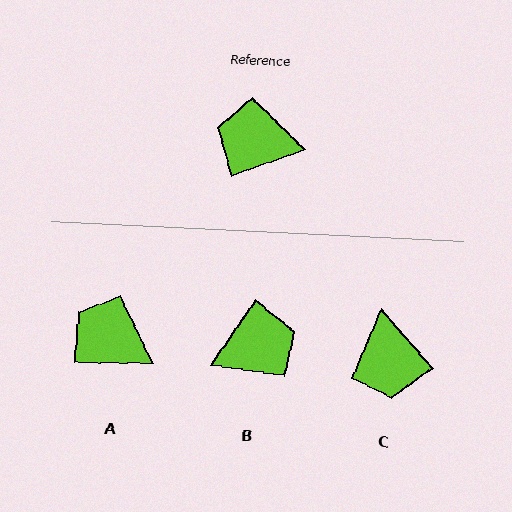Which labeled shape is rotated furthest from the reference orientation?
B, about 144 degrees away.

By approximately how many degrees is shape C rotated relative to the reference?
Approximately 112 degrees counter-clockwise.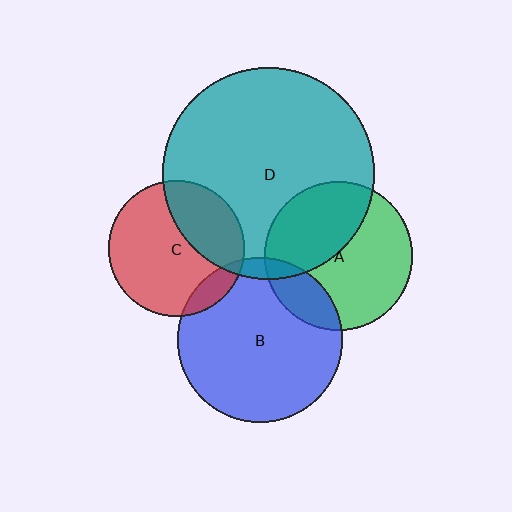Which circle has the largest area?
Circle D (teal).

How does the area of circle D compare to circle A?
Approximately 2.0 times.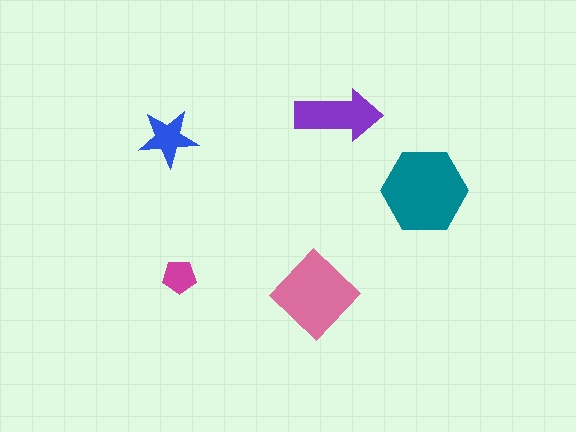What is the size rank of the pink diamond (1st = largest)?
2nd.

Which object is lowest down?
The pink diamond is bottommost.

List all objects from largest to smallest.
The teal hexagon, the pink diamond, the purple arrow, the blue star, the magenta pentagon.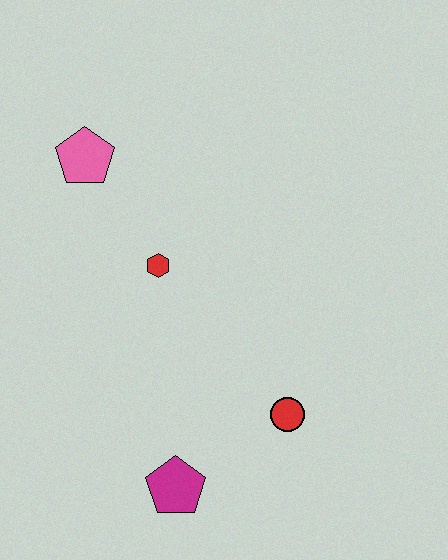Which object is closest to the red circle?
The magenta pentagon is closest to the red circle.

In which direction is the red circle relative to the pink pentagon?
The red circle is below the pink pentagon.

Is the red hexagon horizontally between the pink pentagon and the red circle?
Yes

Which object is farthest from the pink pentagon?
The magenta pentagon is farthest from the pink pentagon.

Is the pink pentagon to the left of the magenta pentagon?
Yes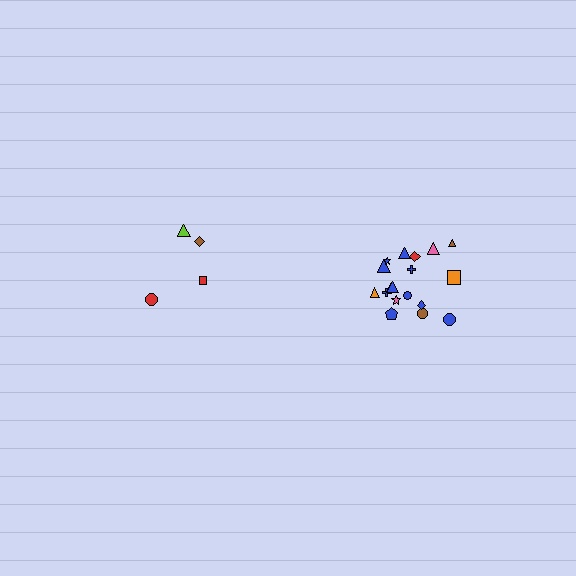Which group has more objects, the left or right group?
The right group.